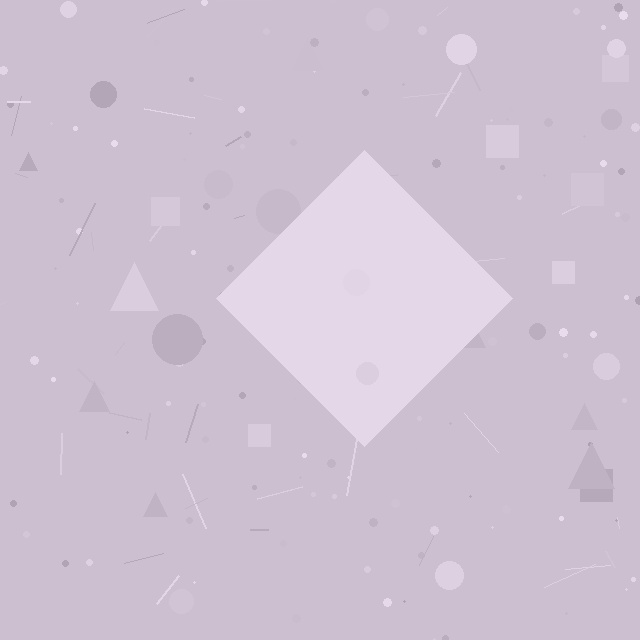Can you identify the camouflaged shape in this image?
The camouflaged shape is a diamond.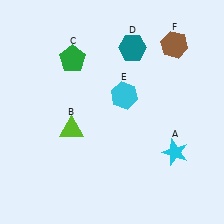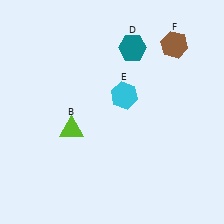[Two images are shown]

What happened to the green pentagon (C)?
The green pentagon (C) was removed in Image 2. It was in the top-left area of Image 1.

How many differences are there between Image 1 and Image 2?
There are 2 differences between the two images.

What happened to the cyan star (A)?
The cyan star (A) was removed in Image 2. It was in the bottom-right area of Image 1.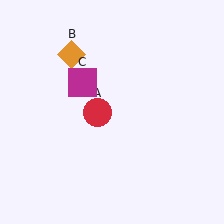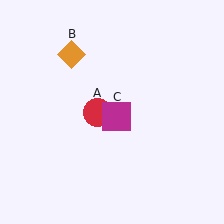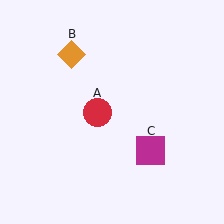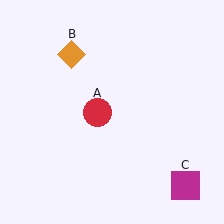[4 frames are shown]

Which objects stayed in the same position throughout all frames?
Red circle (object A) and orange diamond (object B) remained stationary.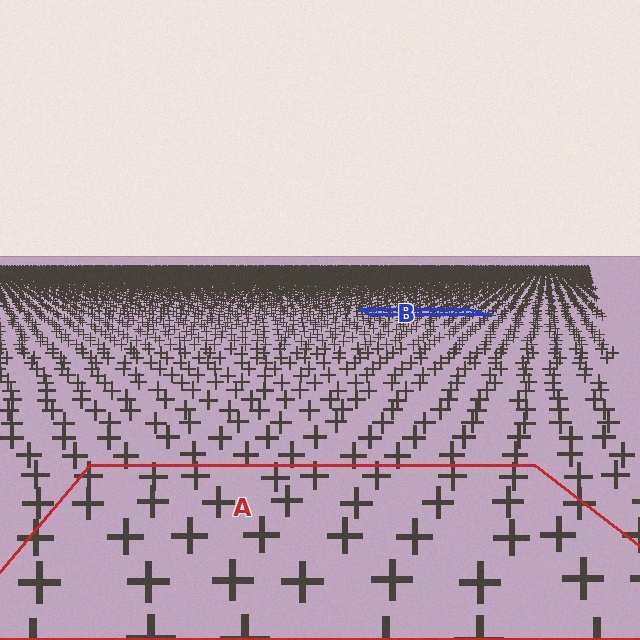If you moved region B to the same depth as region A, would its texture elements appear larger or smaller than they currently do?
They would appear larger. At a closer depth, the same texture elements are projected at a bigger on-screen size.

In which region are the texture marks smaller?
The texture marks are smaller in region B, because it is farther away.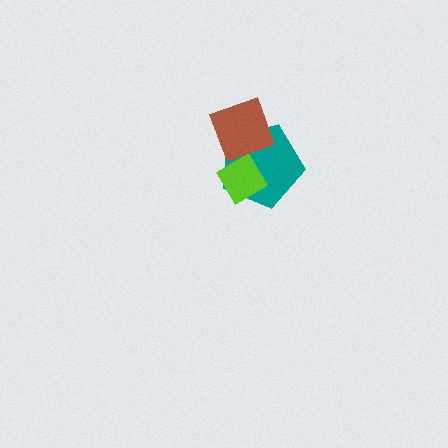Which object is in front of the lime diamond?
The brown diamond is in front of the lime diamond.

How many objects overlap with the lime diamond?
2 objects overlap with the lime diamond.